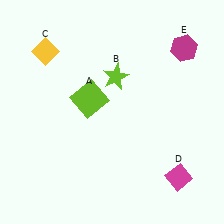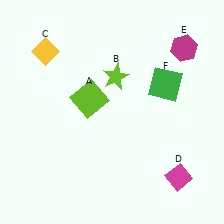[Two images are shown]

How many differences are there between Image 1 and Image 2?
There is 1 difference between the two images.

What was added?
A green square (F) was added in Image 2.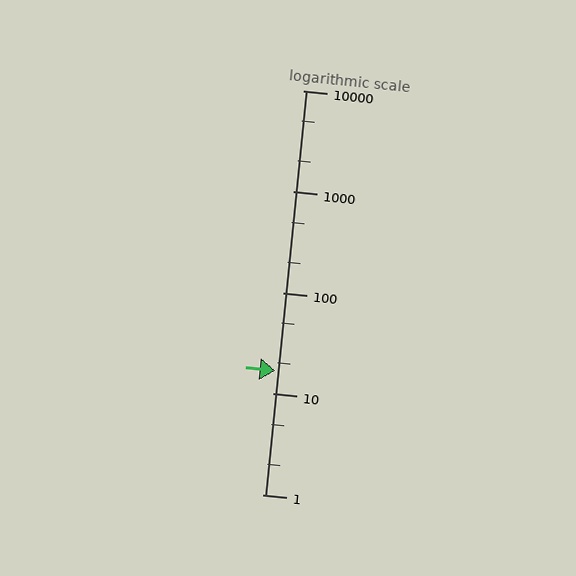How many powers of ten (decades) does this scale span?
The scale spans 4 decades, from 1 to 10000.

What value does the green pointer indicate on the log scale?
The pointer indicates approximately 17.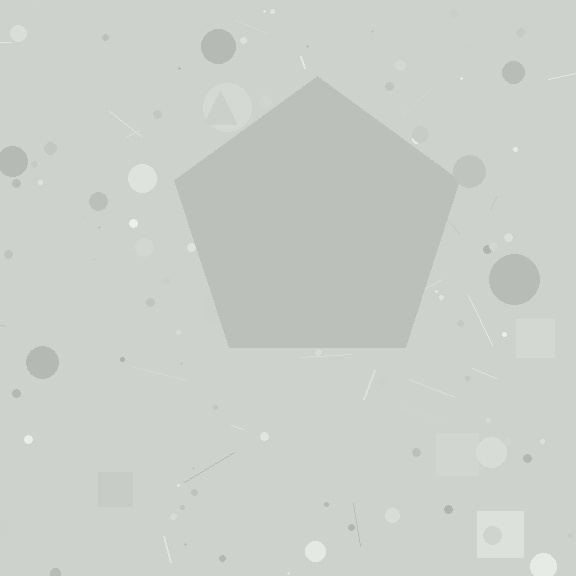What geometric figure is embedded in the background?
A pentagon is embedded in the background.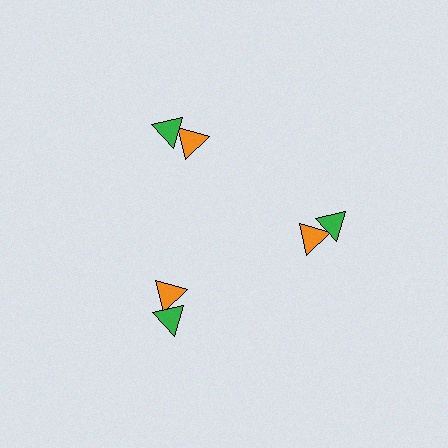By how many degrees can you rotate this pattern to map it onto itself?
The pattern maps onto itself every 120 degrees of rotation.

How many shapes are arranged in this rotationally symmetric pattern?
There are 6 shapes, arranged in 3 groups of 2.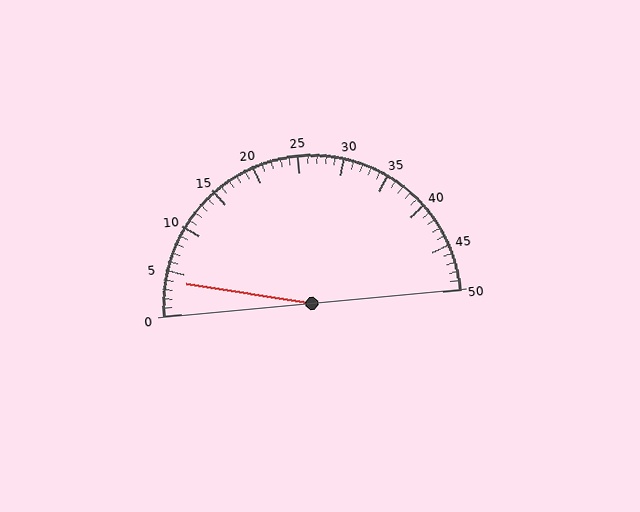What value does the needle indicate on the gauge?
The needle indicates approximately 4.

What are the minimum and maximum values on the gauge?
The gauge ranges from 0 to 50.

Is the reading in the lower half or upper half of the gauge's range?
The reading is in the lower half of the range (0 to 50).